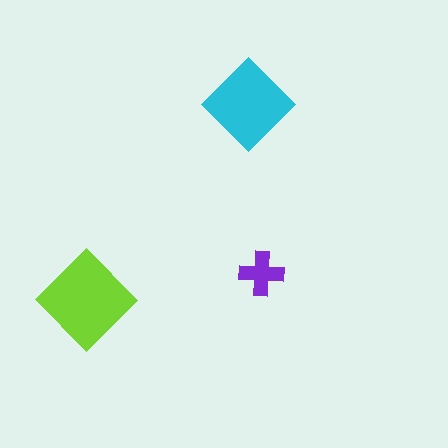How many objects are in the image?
There are 3 objects in the image.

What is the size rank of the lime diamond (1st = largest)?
1st.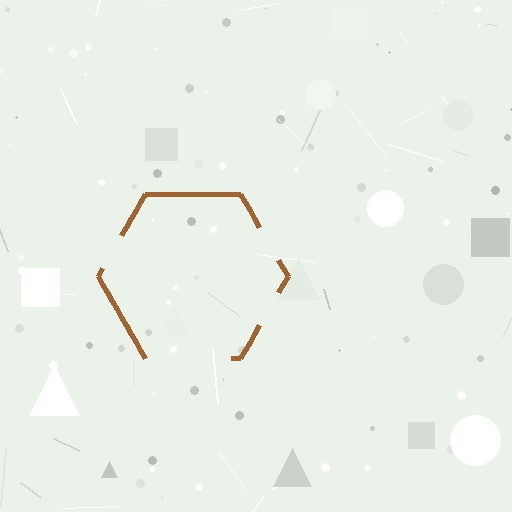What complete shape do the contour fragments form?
The contour fragments form a hexagon.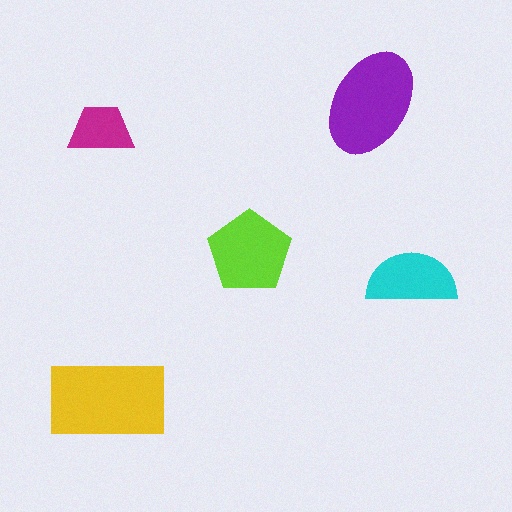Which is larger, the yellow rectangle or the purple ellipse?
The yellow rectangle.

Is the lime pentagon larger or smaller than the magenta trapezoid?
Larger.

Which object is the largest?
The yellow rectangle.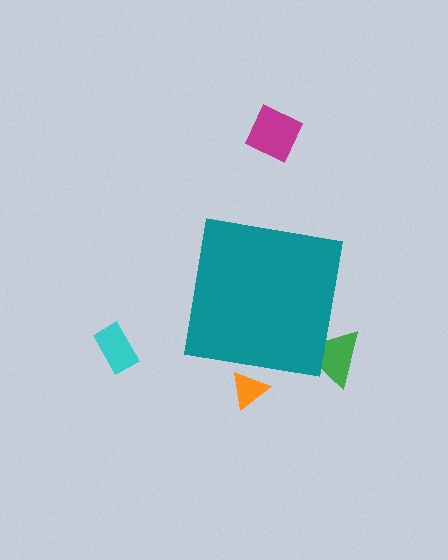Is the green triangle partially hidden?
Yes, the green triangle is partially hidden behind the teal square.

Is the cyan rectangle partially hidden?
No, the cyan rectangle is fully visible.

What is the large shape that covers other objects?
A teal square.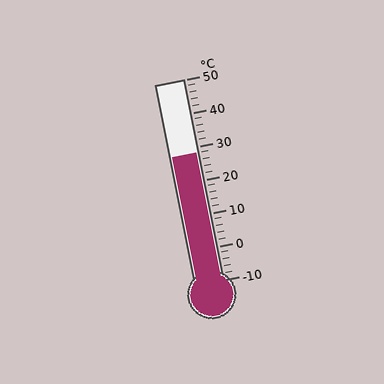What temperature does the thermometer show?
The thermometer shows approximately 28°C.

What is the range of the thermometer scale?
The thermometer scale ranges from -10°C to 50°C.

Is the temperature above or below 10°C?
The temperature is above 10°C.